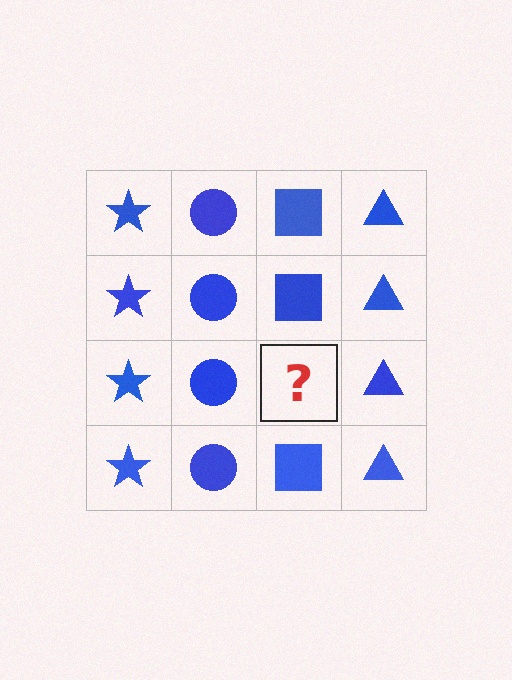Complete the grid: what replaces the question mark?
The question mark should be replaced with a blue square.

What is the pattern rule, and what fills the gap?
The rule is that each column has a consistent shape. The gap should be filled with a blue square.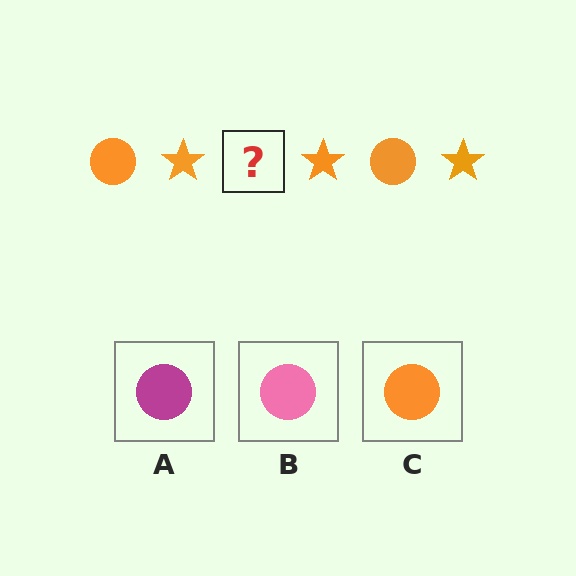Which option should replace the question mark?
Option C.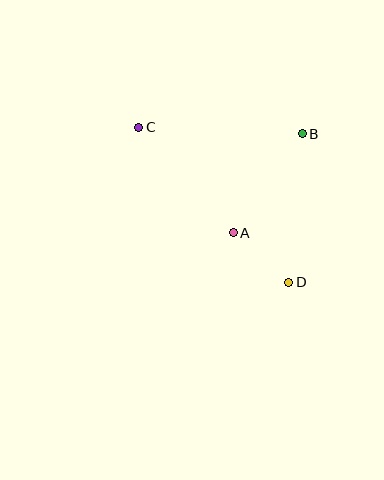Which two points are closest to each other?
Points A and D are closest to each other.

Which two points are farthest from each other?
Points C and D are farthest from each other.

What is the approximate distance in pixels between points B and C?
The distance between B and C is approximately 164 pixels.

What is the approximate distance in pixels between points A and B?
The distance between A and B is approximately 121 pixels.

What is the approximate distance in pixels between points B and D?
The distance between B and D is approximately 149 pixels.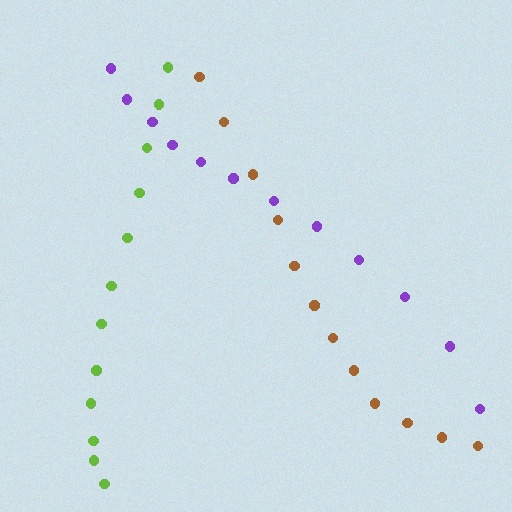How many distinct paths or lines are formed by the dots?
There are 3 distinct paths.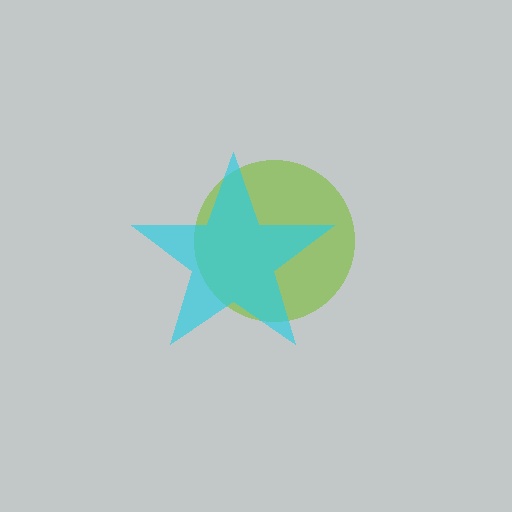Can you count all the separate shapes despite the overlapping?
Yes, there are 2 separate shapes.